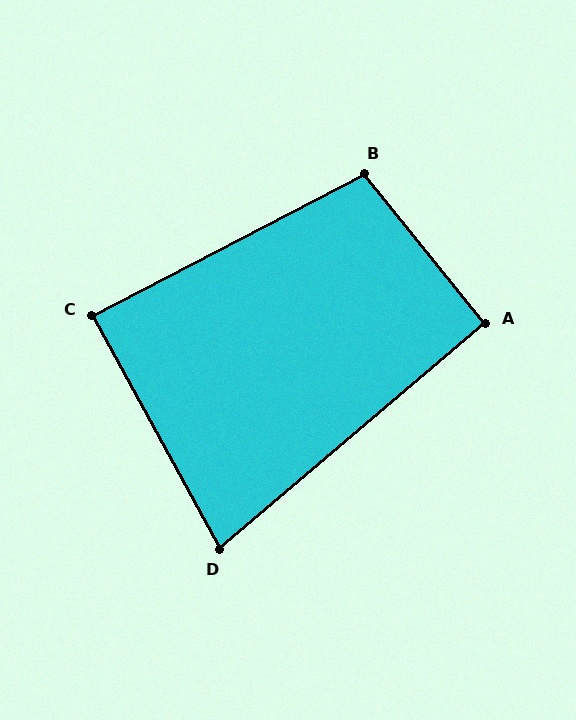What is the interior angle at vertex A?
Approximately 91 degrees (approximately right).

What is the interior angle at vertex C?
Approximately 89 degrees (approximately right).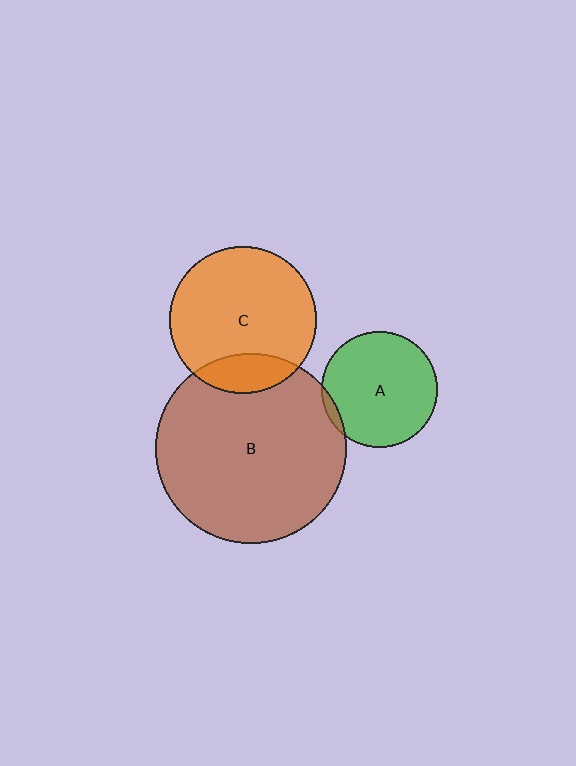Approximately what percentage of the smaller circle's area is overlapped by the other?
Approximately 15%.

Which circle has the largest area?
Circle B (brown).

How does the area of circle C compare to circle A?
Approximately 1.6 times.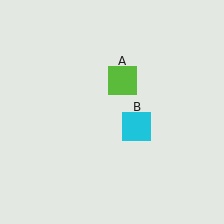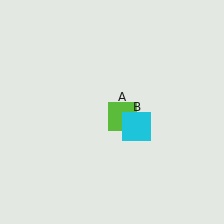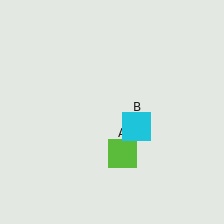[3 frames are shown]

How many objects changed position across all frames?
1 object changed position: lime square (object A).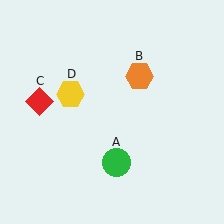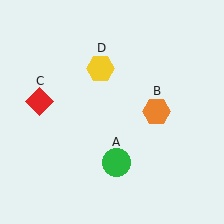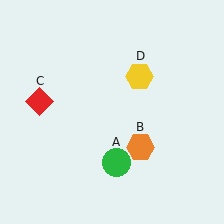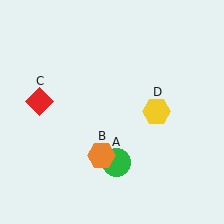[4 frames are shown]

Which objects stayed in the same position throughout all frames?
Green circle (object A) and red diamond (object C) remained stationary.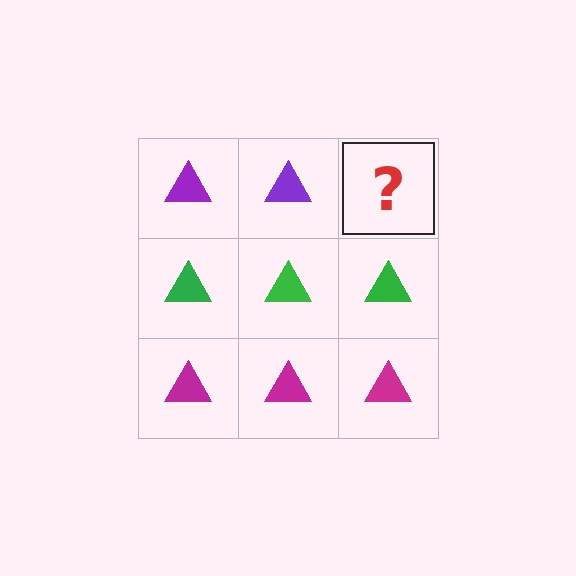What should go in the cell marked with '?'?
The missing cell should contain a purple triangle.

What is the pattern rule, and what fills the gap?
The rule is that each row has a consistent color. The gap should be filled with a purple triangle.